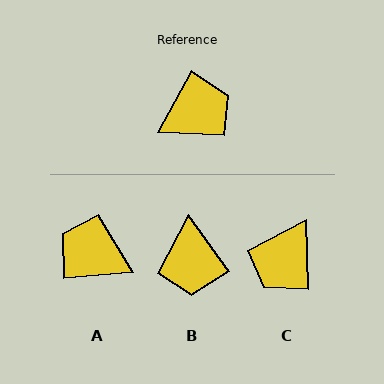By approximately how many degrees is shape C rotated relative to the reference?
Approximately 150 degrees clockwise.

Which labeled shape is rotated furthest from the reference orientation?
C, about 150 degrees away.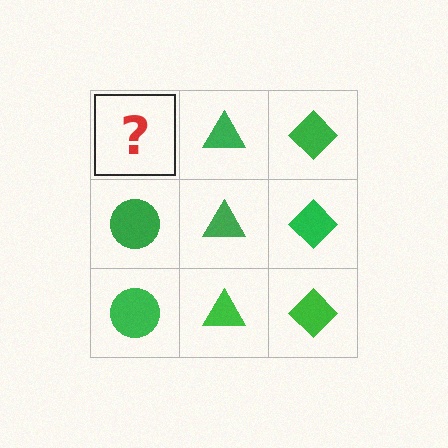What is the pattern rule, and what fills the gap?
The rule is that each column has a consistent shape. The gap should be filled with a green circle.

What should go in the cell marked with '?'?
The missing cell should contain a green circle.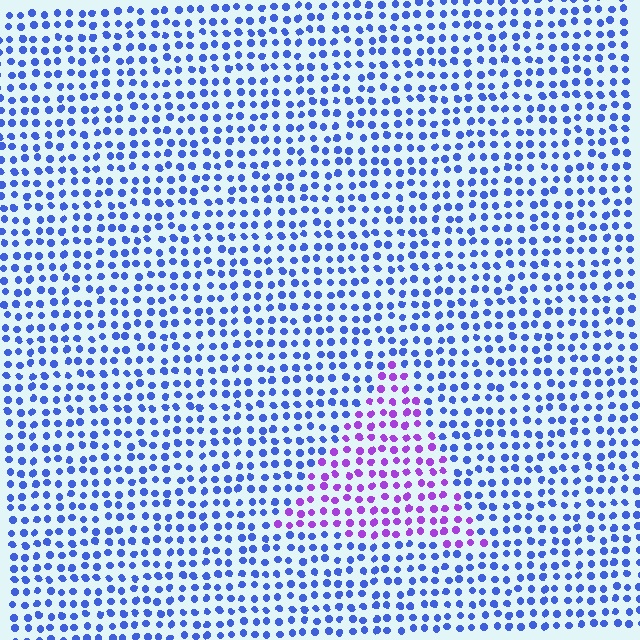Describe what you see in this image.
The image is filled with small blue elements in a uniform arrangement. A triangle-shaped region is visible where the elements are tinted to a slightly different hue, forming a subtle color boundary.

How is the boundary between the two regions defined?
The boundary is defined purely by a slight shift in hue (about 53 degrees). Spacing, size, and orientation are identical on both sides.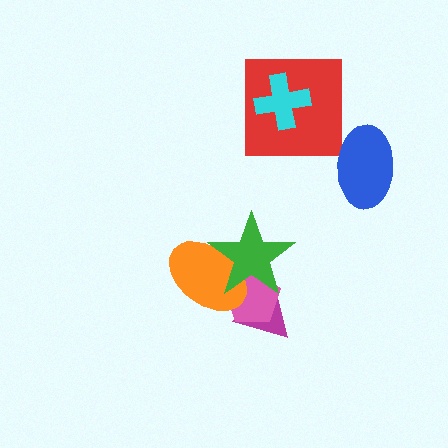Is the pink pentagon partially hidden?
Yes, it is partially covered by another shape.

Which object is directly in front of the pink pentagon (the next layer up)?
The orange ellipse is directly in front of the pink pentagon.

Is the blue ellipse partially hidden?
No, no other shape covers it.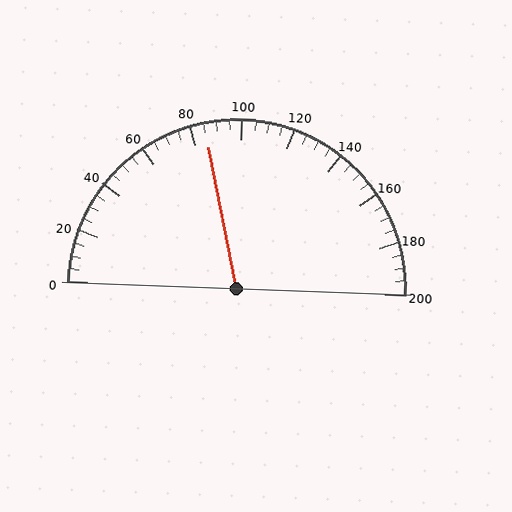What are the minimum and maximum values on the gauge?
The gauge ranges from 0 to 200.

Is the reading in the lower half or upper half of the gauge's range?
The reading is in the lower half of the range (0 to 200).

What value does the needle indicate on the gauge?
The needle indicates approximately 85.